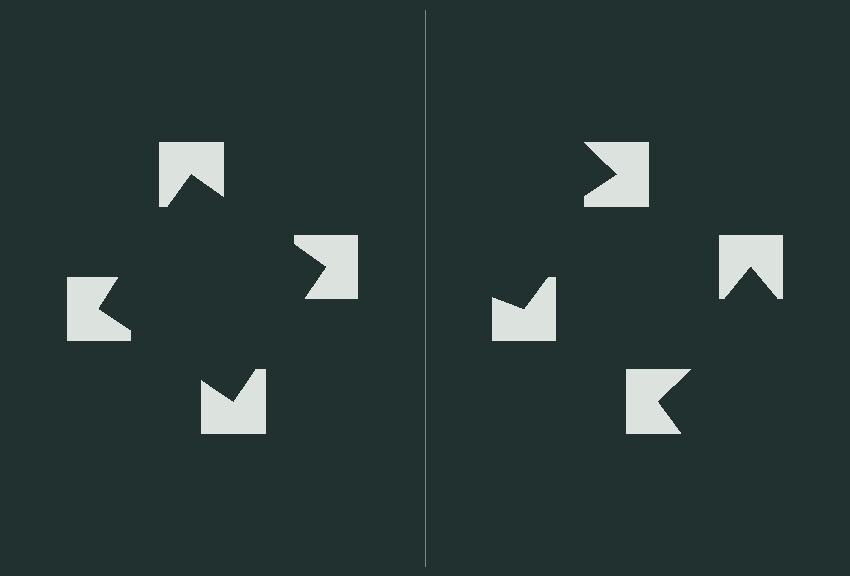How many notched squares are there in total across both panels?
8 — 4 on each side.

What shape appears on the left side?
An illusory square.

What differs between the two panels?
The notched squares are positioned identically on both sides; only the wedge orientations differ. On the left they align to a square; on the right they are misaligned.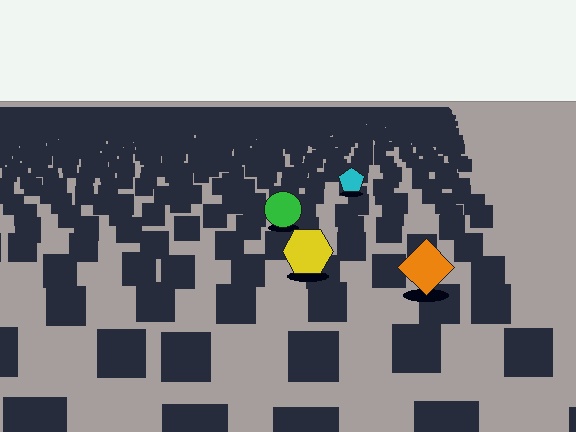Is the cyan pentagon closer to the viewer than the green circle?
No. The green circle is closer — you can tell from the texture gradient: the ground texture is coarser near it.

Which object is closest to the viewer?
The orange diamond is closest. The texture marks near it are larger and more spread out.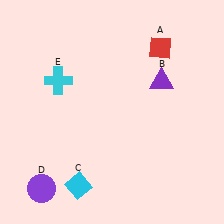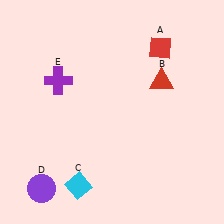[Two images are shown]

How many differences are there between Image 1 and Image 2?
There are 2 differences between the two images.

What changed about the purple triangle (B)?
In Image 1, B is purple. In Image 2, it changed to red.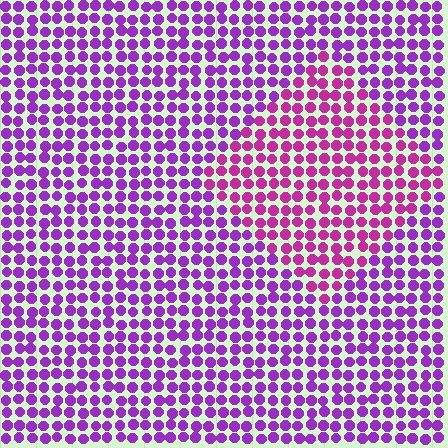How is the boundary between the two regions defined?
The boundary is defined purely by a slight shift in hue (about 30 degrees). Spacing, size, and orientation are identical on both sides.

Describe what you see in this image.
The image is filled with small purple elements in a uniform arrangement. A diamond-shaped region is visible where the elements are tinted to a slightly different hue, forming a subtle color boundary.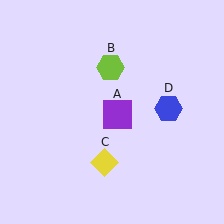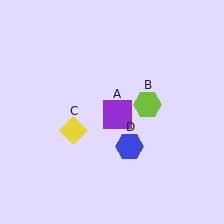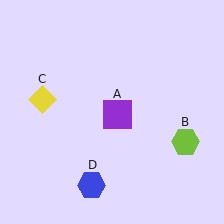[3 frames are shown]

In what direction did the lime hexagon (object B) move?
The lime hexagon (object B) moved down and to the right.